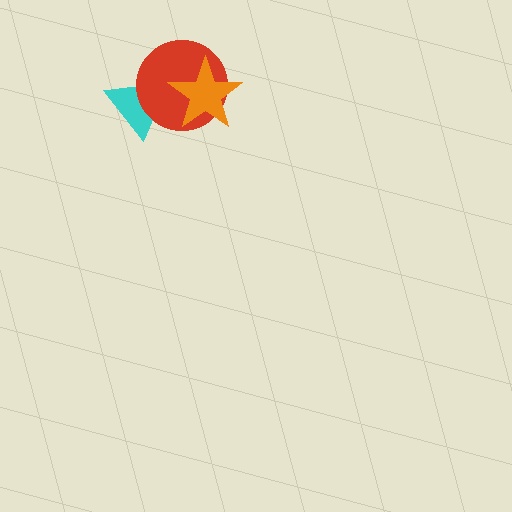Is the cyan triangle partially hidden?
Yes, it is partially covered by another shape.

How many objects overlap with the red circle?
2 objects overlap with the red circle.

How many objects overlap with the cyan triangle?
2 objects overlap with the cyan triangle.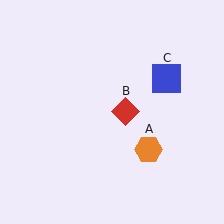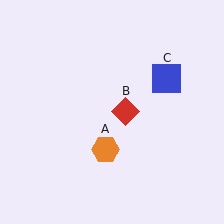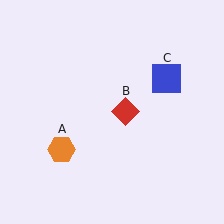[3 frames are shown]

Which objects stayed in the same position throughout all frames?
Red diamond (object B) and blue square (object C) remained stationary.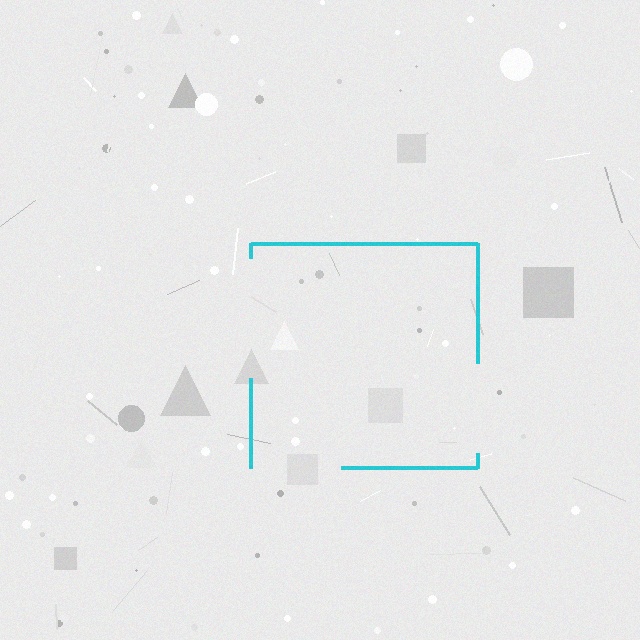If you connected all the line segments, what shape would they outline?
They would outline a square.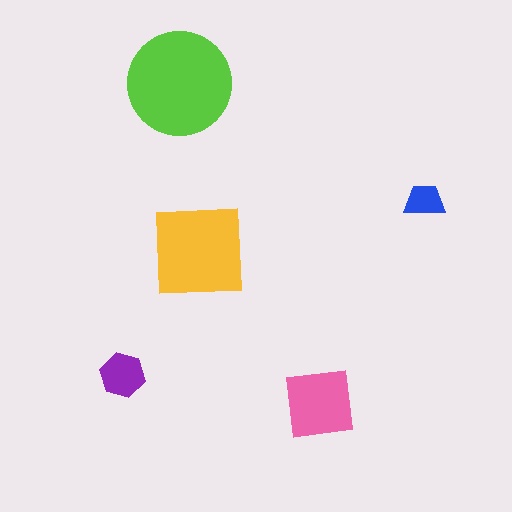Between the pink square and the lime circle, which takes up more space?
The lime circle.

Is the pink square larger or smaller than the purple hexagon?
Larger.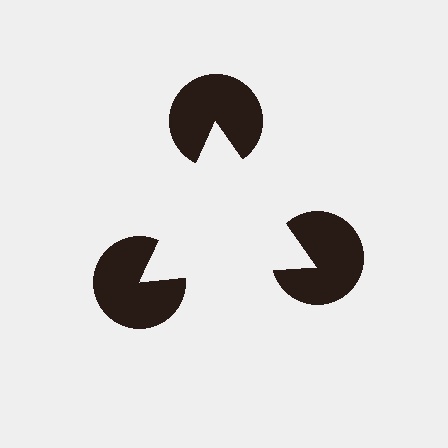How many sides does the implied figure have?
3 sides.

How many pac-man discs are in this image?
There are 3 — one at each vertex of the illusory triangle.